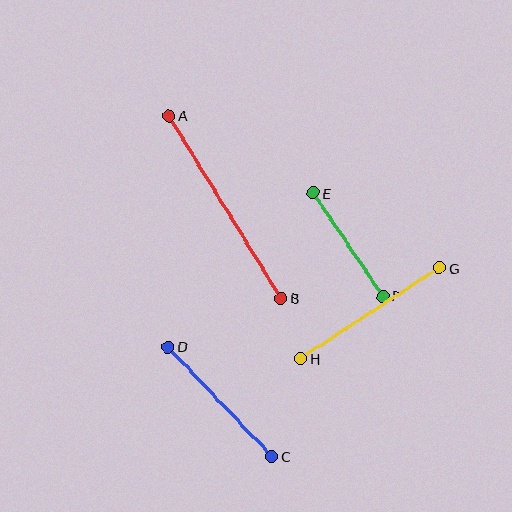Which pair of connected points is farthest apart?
Points A and B are farthest apart.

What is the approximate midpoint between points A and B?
The midpoint is at approximately (225, 207) pixels.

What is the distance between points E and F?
The distance is approximately 124 pixels.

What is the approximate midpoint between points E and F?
The midpoint is at approximately (348, 245) pixels.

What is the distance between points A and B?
The distance is approximately 214 pixels.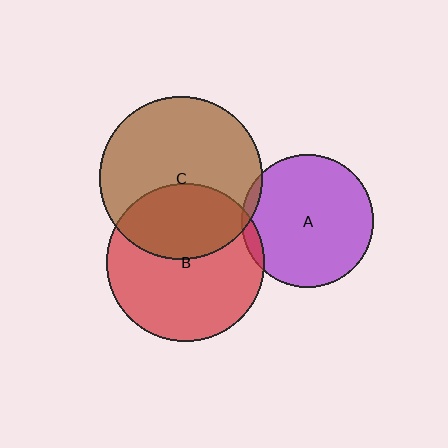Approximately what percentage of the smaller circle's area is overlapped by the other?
Approximately 5%.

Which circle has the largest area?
Circle C (brown).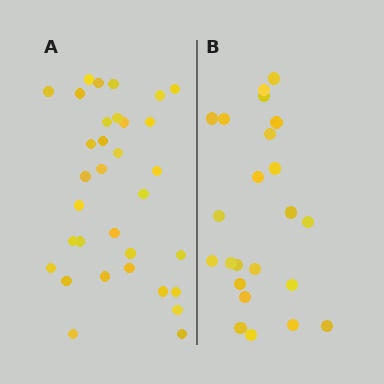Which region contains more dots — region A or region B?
Region A (the left region) has more dots.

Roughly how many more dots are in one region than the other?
Region A has roughly 10 or so more dots than region B.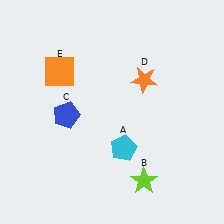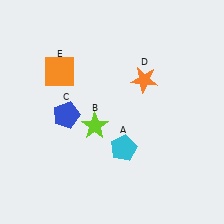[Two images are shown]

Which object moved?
The lime star (B) moved up.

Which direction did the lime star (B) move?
The lime star (B) moved up.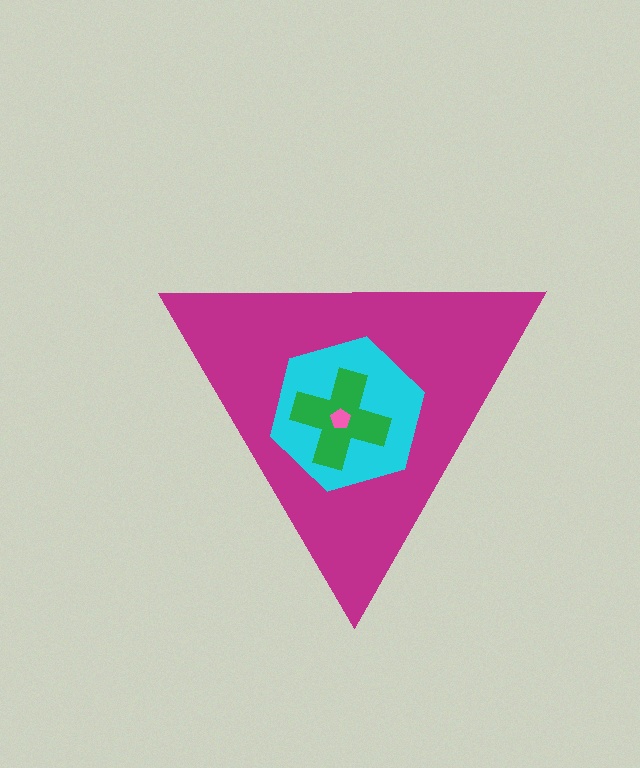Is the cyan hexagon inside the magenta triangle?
Yes.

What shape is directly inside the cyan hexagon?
The green cross.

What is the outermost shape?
The magenta triangle.